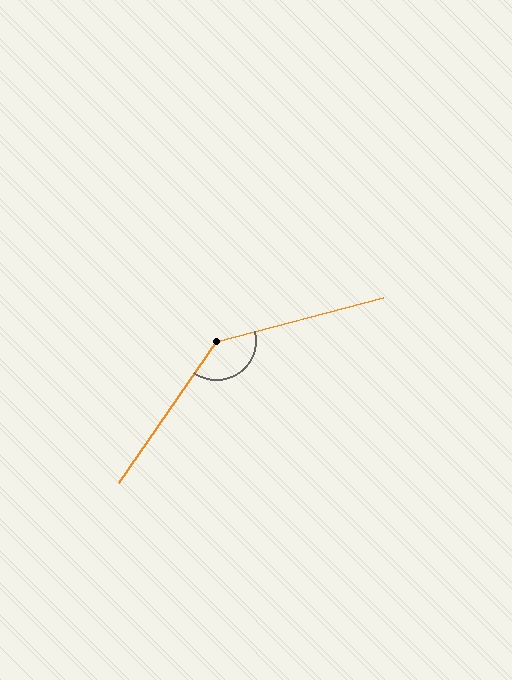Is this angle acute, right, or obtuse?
It is obtuse.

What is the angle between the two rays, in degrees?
Approximately 139 degrees.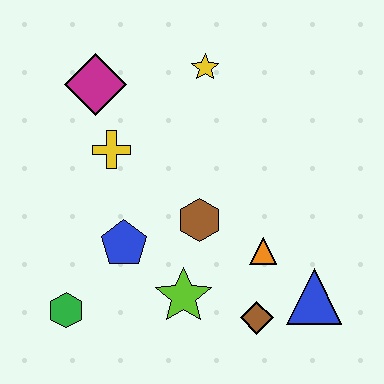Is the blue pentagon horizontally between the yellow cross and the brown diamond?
Yes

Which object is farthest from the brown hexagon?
The magenta diamond is farthest from the brown hexagon.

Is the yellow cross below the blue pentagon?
No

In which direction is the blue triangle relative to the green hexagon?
The blue triangle is to the right of the green hexagon.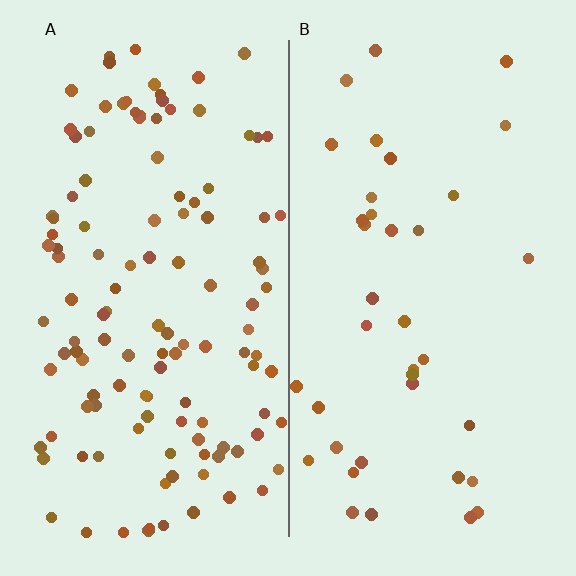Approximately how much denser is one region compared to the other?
Approximately 3.2× — region A over region B.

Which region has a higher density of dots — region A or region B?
A (the left).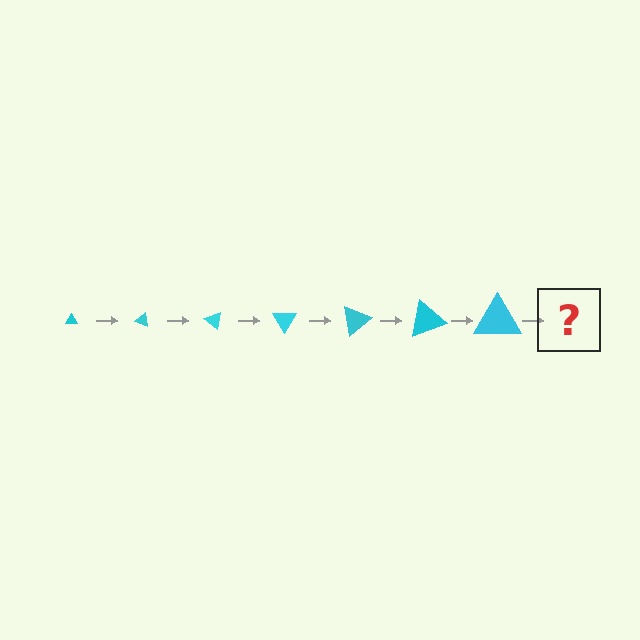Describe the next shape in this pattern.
It should be a triangle, larger than the previous one and rotated 140 degrees from the start.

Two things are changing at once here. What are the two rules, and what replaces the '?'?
The two rules are that the triangle grows larger each step and it rotates 20 degrees each step. The '?' should be a triangle, larger than the previous one and rotated 140 degrees from the start.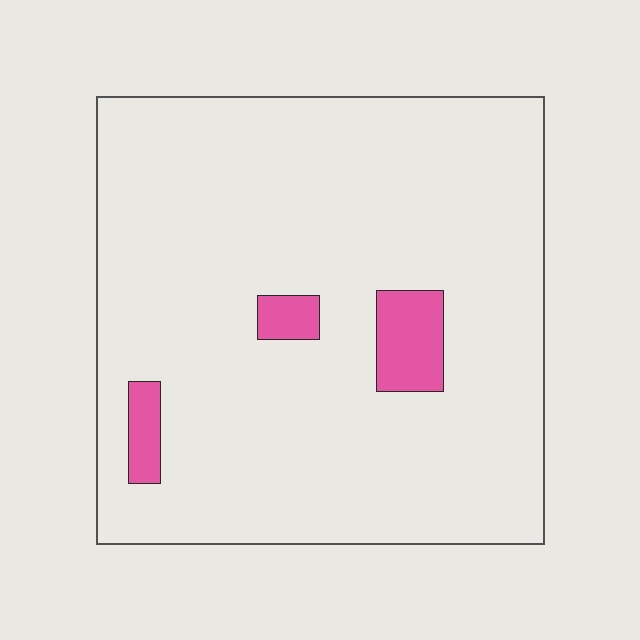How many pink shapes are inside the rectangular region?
3.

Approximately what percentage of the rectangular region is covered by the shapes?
Approximately 5%.